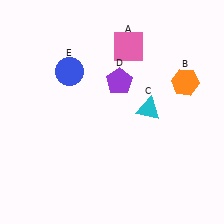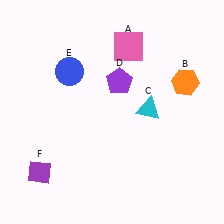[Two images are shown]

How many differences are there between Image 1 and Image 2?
There is 1 difference between the two images.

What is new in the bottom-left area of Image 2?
A purple diamond (F) was added in the bottom-left area of Image 2.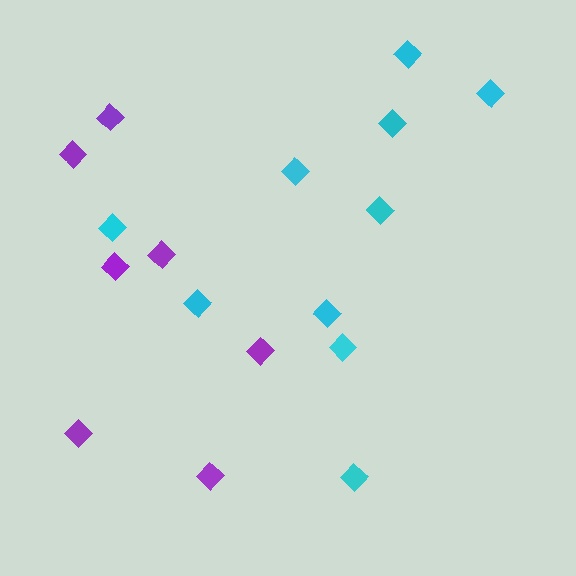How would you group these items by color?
There are 2 groups: one group of cyan diamonds (10) and one group of purple diamonds (7).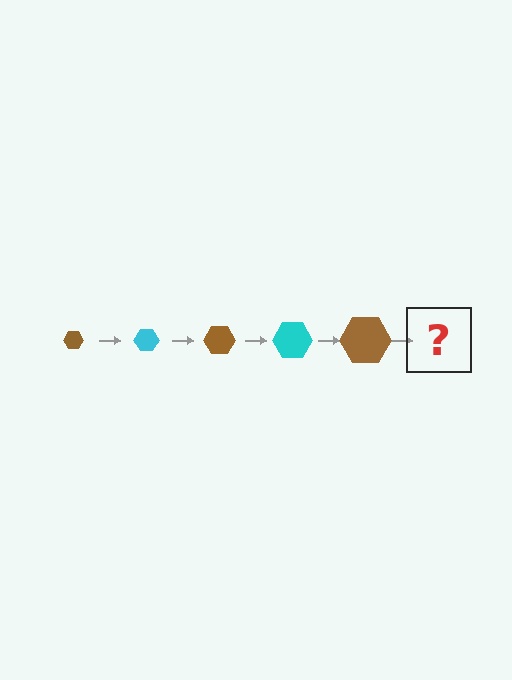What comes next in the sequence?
The next element should be a cyan hexagon, larger than the previous one.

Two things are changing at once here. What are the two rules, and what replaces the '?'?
The two rules are that the hexagon grows larger each step and the color cycles through brown and cyan. The '?' should be a cyan hexagon, larger than the previous one.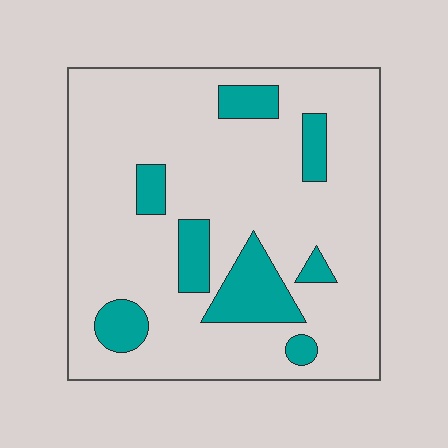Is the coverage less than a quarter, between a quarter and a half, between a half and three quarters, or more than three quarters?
Less than a quarter.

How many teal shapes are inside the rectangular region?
8.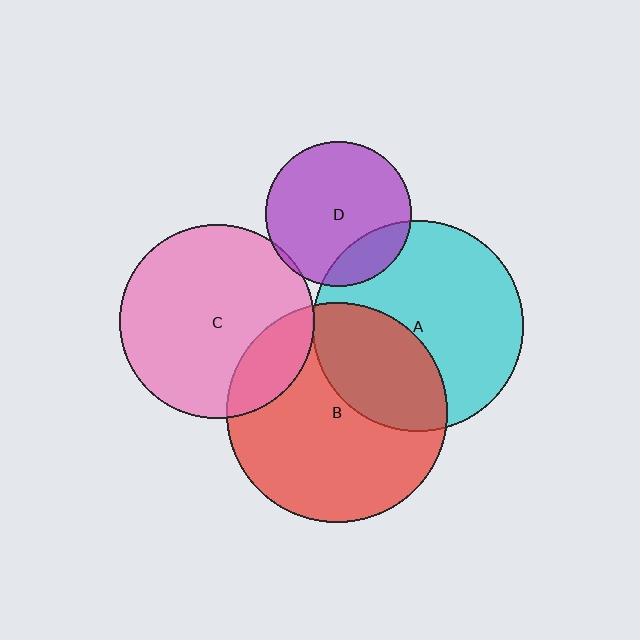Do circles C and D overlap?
Yes.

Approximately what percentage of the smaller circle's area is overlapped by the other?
Approximately 5%.